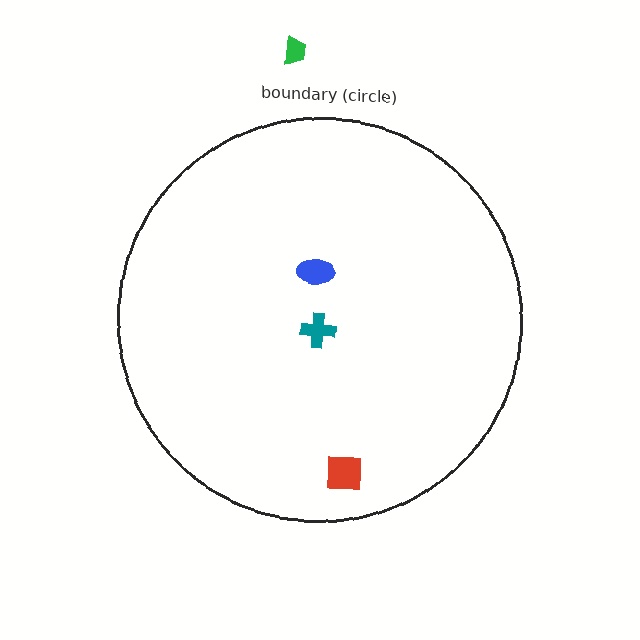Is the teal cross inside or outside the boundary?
Inside.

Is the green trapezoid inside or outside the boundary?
Outside.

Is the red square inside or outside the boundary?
Inside.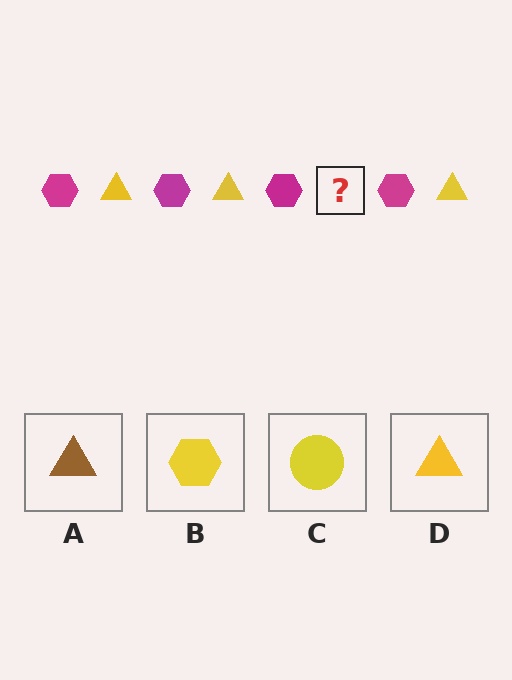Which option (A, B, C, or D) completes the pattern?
D.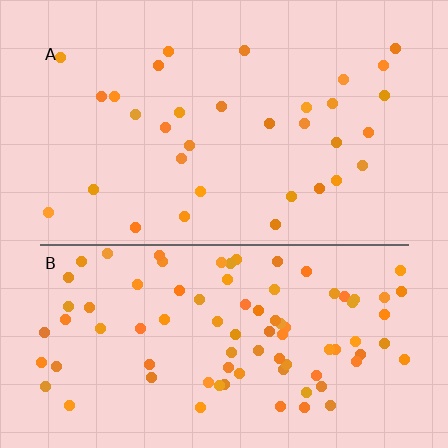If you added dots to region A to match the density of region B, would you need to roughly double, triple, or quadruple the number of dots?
Approximately triple.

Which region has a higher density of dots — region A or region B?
B (the bottom).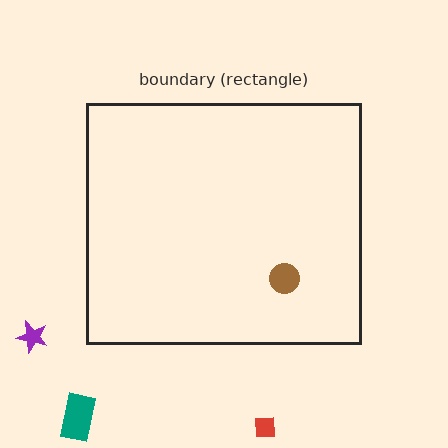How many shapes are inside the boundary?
1 inside, 3 outside.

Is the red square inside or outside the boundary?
Outside.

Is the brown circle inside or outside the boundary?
Inside.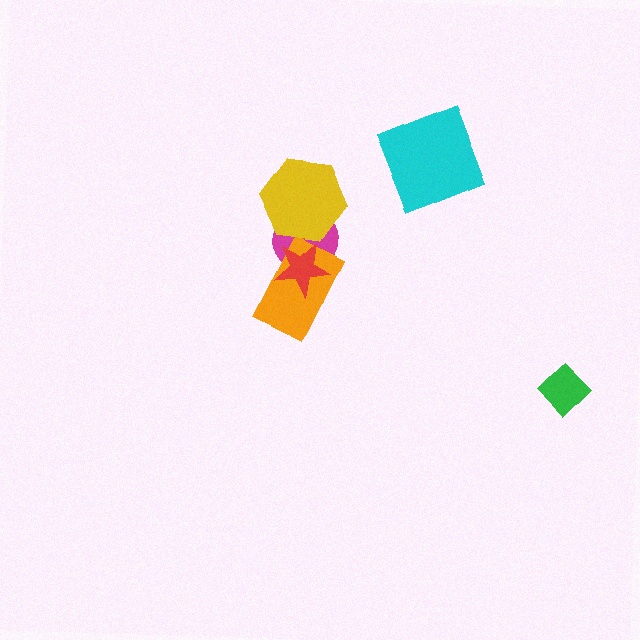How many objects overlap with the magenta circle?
3 objects overlap with the magenta circle.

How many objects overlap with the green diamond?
0 objects overlap with the green diamond.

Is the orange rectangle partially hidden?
Yes, it is partially covered by another shape.